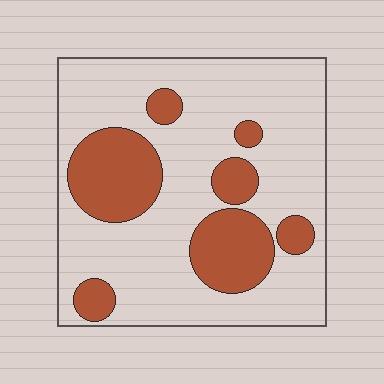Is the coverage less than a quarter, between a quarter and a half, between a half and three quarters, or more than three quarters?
Between a quarter and a half.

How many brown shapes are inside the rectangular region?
7.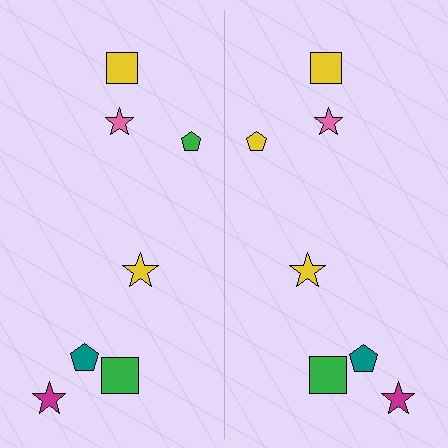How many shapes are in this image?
There are 14 shapes in this image.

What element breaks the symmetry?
The yellow pentagon on the right side breaks the symmetry — its mirror counterpart is green.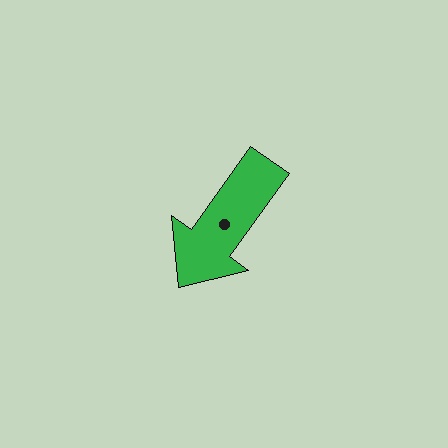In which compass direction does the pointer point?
Southwest.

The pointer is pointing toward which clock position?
Roughly 7 o'clock.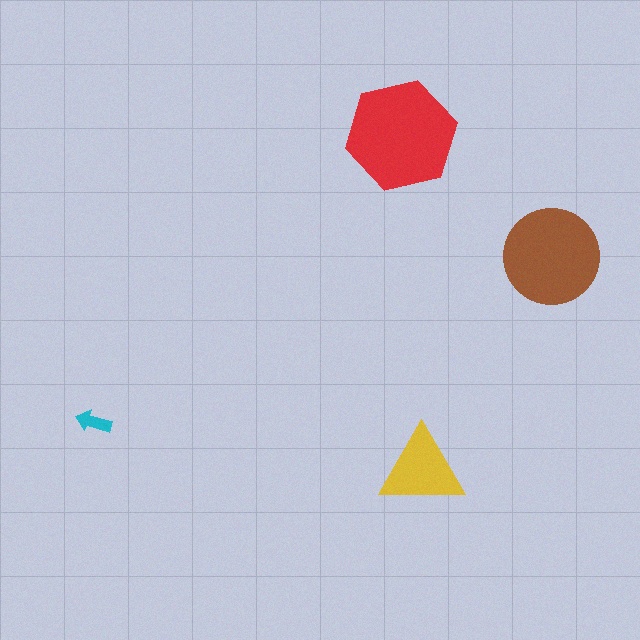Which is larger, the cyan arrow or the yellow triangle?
The yellow triangle.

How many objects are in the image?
There are 4 objects in the image.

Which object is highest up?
The red hexagon is topmost.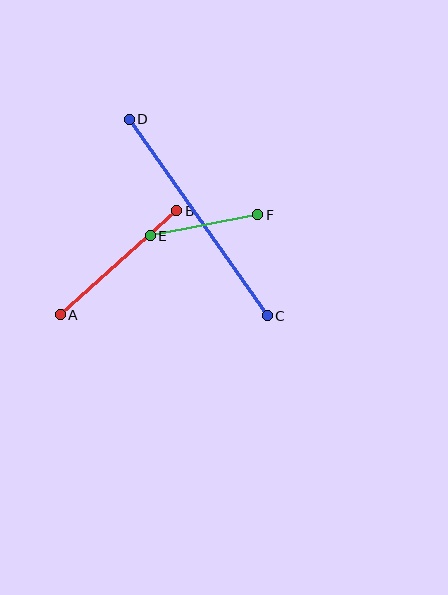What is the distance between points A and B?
The distance is approximately 156 pixels.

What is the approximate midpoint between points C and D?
The midpoint is at approximately (198, 217) pixels.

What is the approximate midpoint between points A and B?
The midpoint is at approximately (119, 263) pixels.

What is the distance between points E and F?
The distance is approximately 110 pixels.